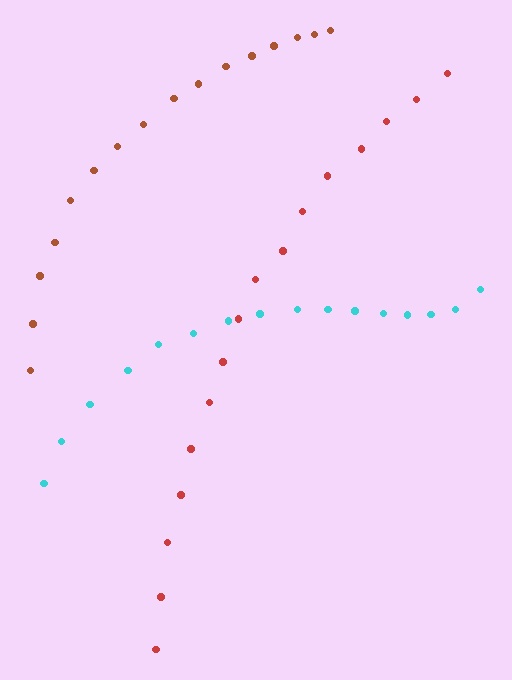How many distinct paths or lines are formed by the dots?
There are 3 distinct paths.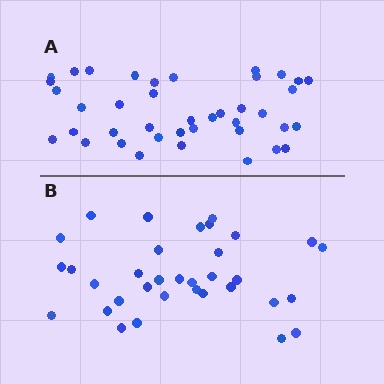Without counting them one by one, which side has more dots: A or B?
Region A (the top region) has more dots.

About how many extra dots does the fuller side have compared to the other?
Region A has about 6 more dots than region B.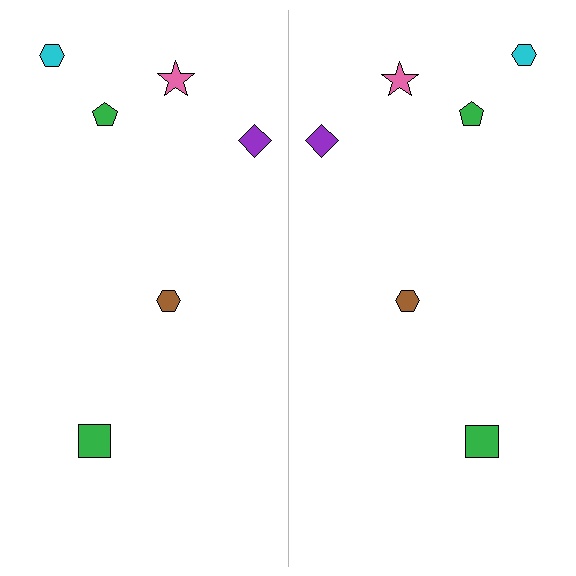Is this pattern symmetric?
Yes, this pattern has bilateral (reflection) symmetry.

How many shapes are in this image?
There are 12 shapes in this image.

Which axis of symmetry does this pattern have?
The pattern has a vertical axis of symmetry running through the center of the image.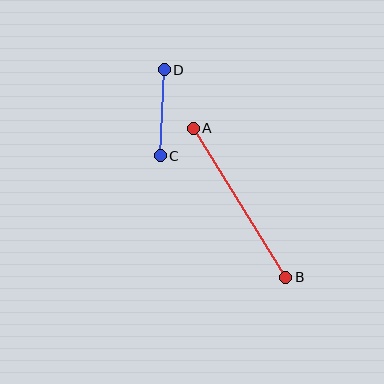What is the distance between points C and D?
The distance is approximately 86 pixels.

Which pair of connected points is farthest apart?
Points A and B are farthest apart.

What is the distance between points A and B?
The distance is approximately 175 pixels.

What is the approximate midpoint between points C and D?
The midpoint is at approximately (162, 113) pixels.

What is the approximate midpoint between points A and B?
The midpoint is at approximately (240, 203) pixels.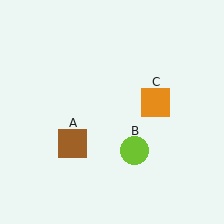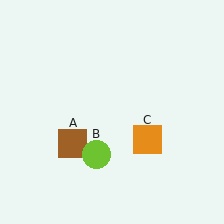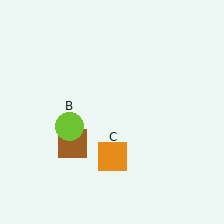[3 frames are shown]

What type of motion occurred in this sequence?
The lime circle (object B), orange square (object C) rotated clockwise around the center of the scene.